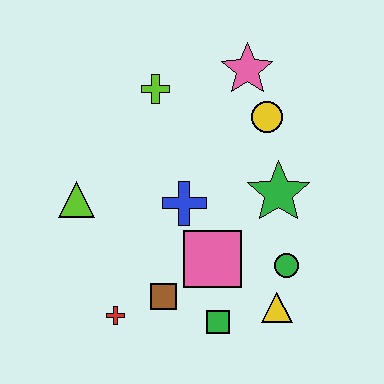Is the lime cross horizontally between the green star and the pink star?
No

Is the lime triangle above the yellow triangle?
Yes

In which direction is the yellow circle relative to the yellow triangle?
The yellow circle is above the yellow triangle.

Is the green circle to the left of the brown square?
No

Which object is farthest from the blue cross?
The pink star is farthest from the blue cross.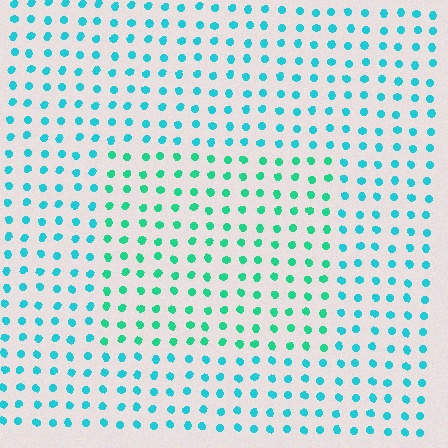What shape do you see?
I see a rectangle.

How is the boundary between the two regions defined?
The boundary is defined purely by a slight shift in hue (about 29 degrees). Spacing, size, and orientation are identical on both sides.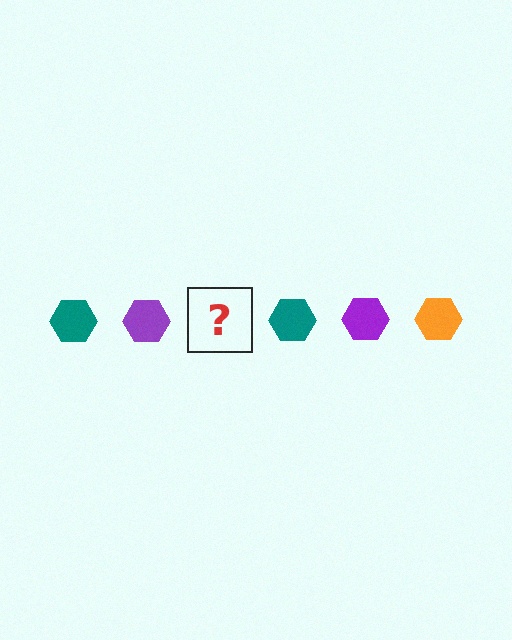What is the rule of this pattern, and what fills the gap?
The rule is that the pattern cycles through teal, purple, orange hexagons. The gap should be filled with an orange hexagon.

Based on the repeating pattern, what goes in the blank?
The blank should be an orange hexagon.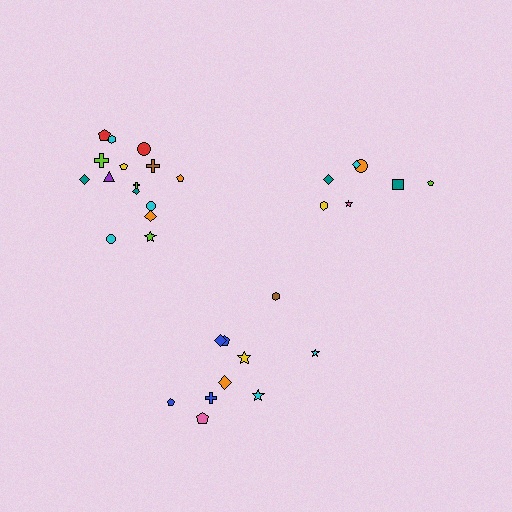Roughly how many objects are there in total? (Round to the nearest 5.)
Roughly 30 objects in total.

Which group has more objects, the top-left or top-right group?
The top-left group.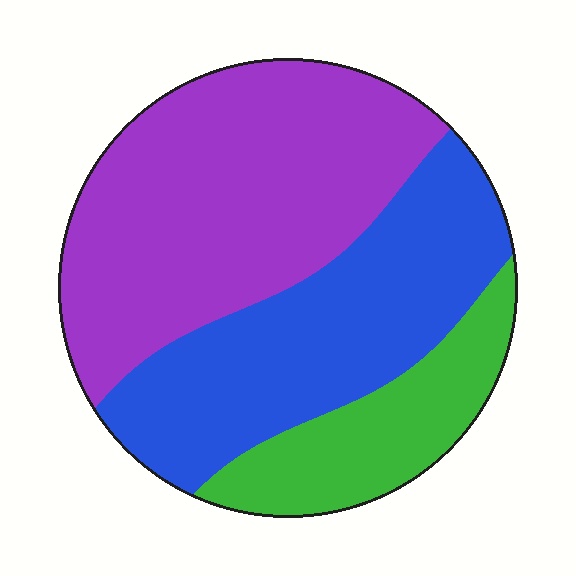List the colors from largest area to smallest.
From largest to smallest: purple, blue, green.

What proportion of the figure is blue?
Blue takes up about three eighths (3/8) of the figure.